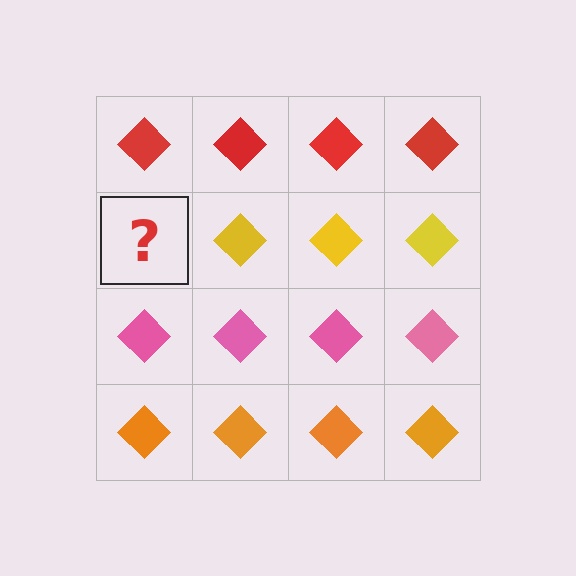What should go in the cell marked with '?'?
The missing cell should contain a yellow diamond.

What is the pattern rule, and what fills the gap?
The rule is that each row has a consistent color. The gap should be filled with a yellow diamond.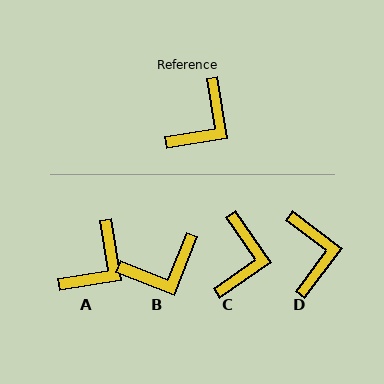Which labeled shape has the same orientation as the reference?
A.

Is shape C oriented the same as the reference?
No, it is off by about 26 degrees.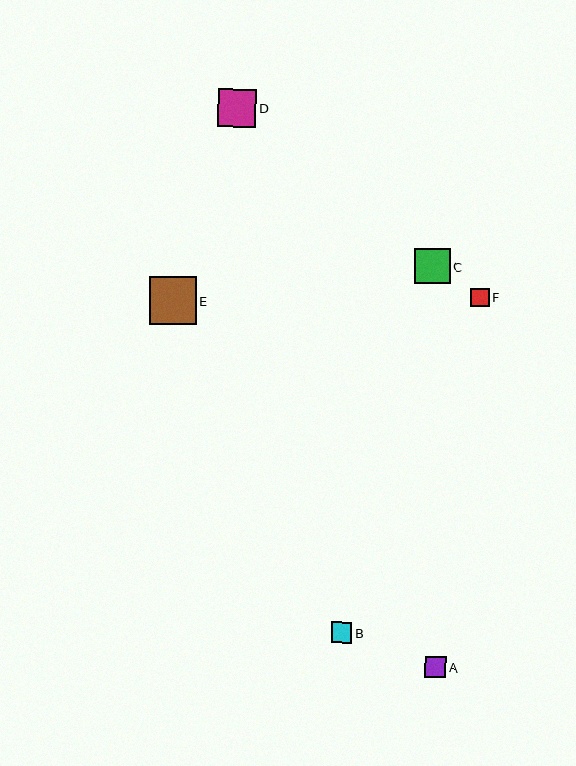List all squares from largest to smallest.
From largest to smallest: E, D, C, A, B, F.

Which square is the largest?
Square E is the largest with a size of approximately 47 pixels.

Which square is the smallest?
Square F is the smallest with a size of approximately 18 pixels.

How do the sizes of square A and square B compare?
Square A and square B are approximately the same size.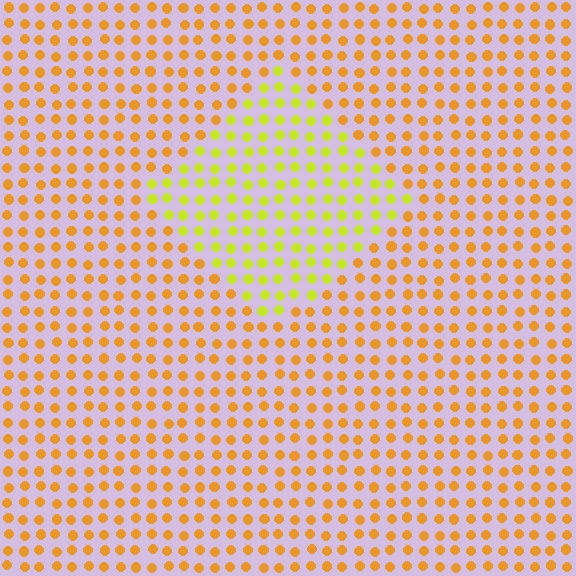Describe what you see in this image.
The image is filled with small orange elements in a uniform arrangement. A diamond-shaped region is visible where the elements are tinted to a slightly different hue, forming a subtle color boundary.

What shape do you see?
I see a diamond.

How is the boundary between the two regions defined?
The boundary is defined purely by a slight shift in hue (about 37 degrees). Spacing, size, and orientation are identical on both sides.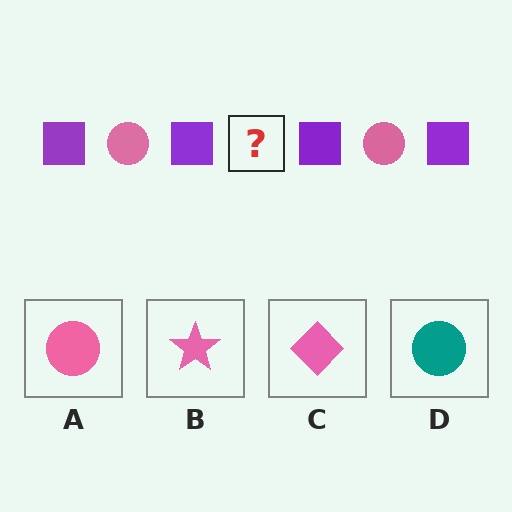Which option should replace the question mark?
Option A.